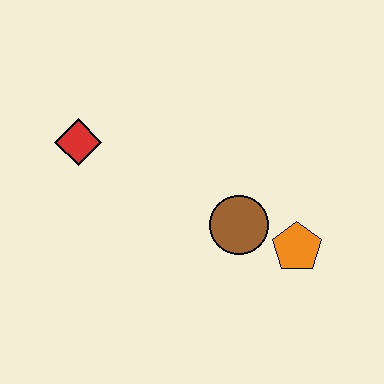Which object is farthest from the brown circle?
The red diamond is farthest from the brown circle.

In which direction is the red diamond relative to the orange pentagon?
The red diamond is to the left of the orange pentagon.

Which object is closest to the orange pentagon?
The brown circle is closest to the orange pentagon.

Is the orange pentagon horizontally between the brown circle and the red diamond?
No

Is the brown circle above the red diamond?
No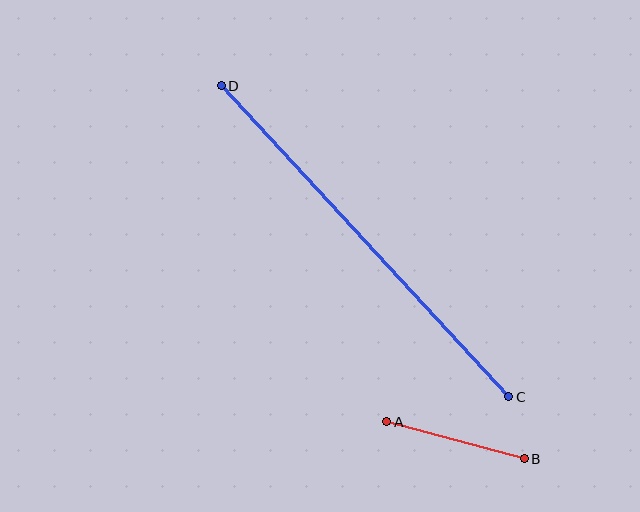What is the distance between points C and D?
The distance is approximately 423 pixels.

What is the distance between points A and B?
The distance is approximately 142 pixels.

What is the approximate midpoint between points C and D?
The midpoint is at approximately (365, 241) pixels.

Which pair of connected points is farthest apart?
Points C and D are farthest apart.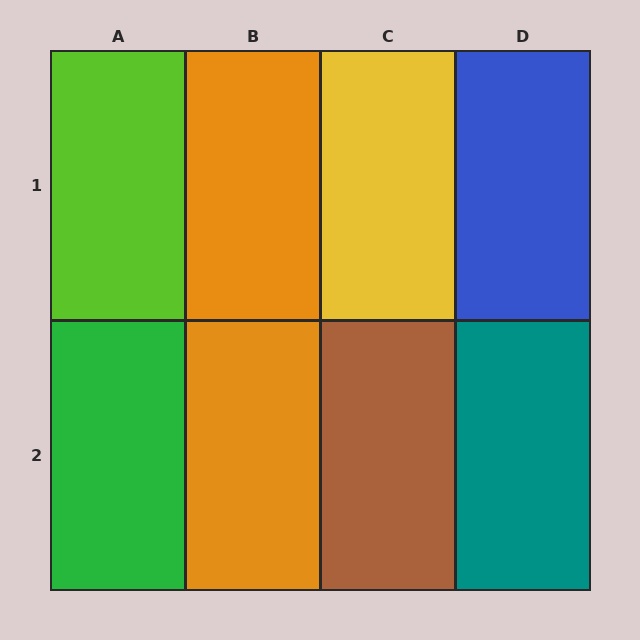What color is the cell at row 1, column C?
Yellow.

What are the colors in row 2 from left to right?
Green, orange, brown, teal.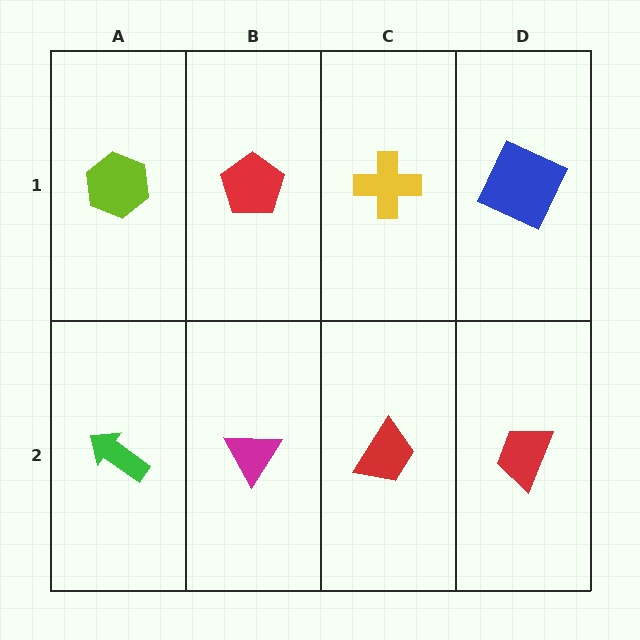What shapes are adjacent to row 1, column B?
A magenta triangle (row 2, column B), a lime hexagon (row 1, column A), a yellow cross (row 1, column C).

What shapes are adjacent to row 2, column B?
A red pentagon (row 1, column B), a green arrow (row 2, column A), a red trapezoid (row 2, column C).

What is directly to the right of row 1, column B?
A yellow cross.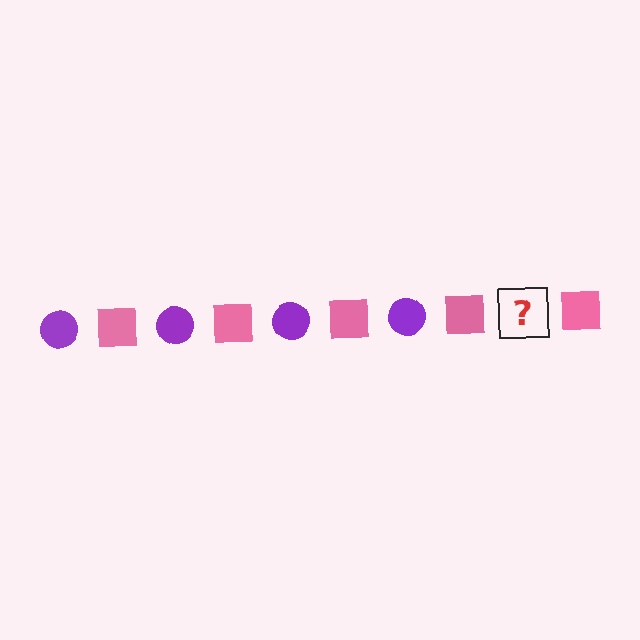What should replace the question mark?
The question mark should be replaced with a purple circle.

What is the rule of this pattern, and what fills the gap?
The rule is that the pattern alternates between purple circle and pink square. The gap should be filled with a purple circle.